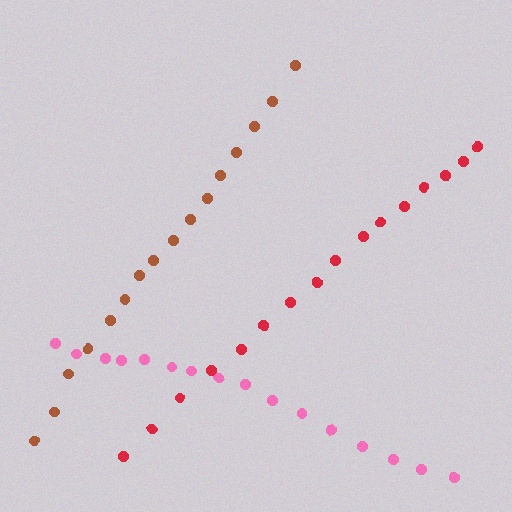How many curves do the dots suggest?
There are 3 distinct paths.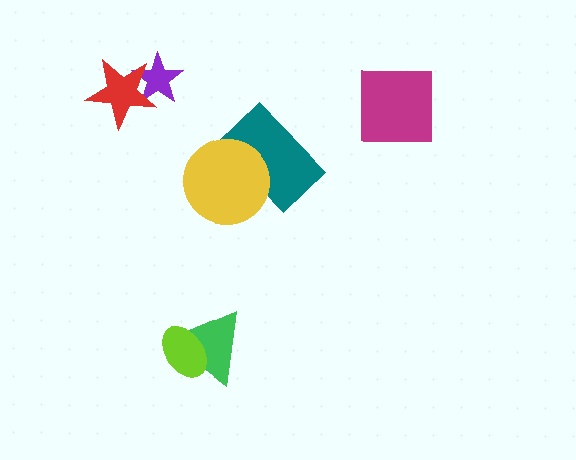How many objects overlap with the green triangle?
1 object overlaps with the green triangle.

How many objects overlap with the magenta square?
0 objects overlap with the magenta square.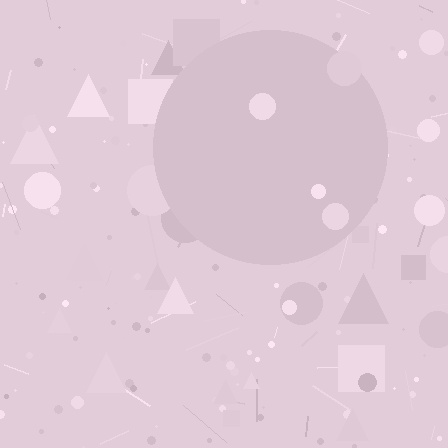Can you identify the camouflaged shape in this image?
The camouflaged shape is a circle.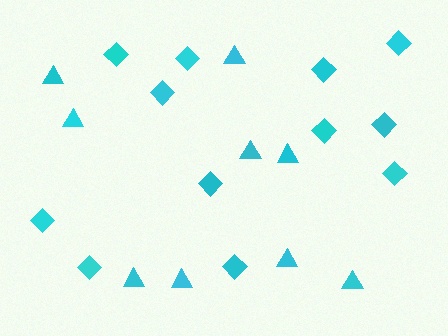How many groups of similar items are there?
There are 2 groups: one group of triangles (9) and one group of diamonds (12).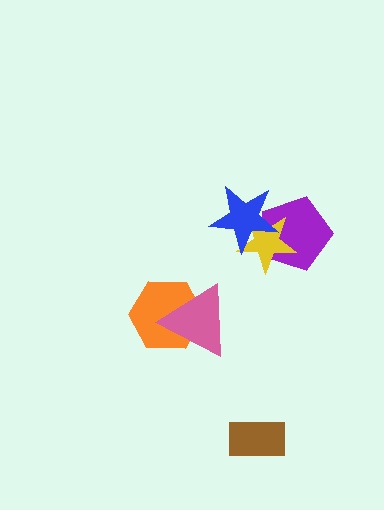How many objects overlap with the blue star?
2 objects overlap with the blue star.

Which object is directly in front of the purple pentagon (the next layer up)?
The yellow star is directly in front of the purple pentagon.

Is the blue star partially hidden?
No, no other shape covers it.